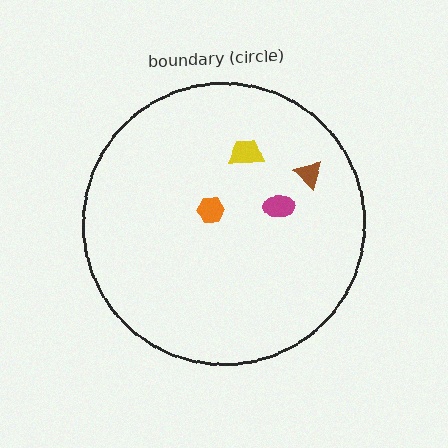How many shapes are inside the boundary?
4 inside, 0 outside.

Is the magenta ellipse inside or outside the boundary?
Inside.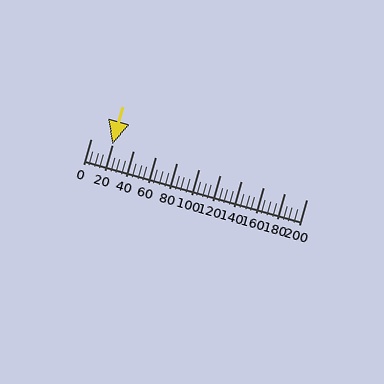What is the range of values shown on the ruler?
The ruler shows values from 0 to 200.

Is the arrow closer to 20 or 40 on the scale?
The arrow is closer to 20.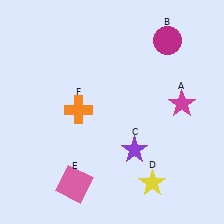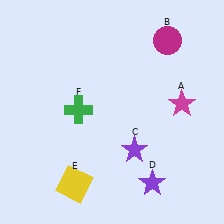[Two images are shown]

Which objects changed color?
D changed from yellow to purple. E changed from pink to yellow. F changed from orange to green.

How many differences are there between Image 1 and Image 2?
There are 3 differences between the two images.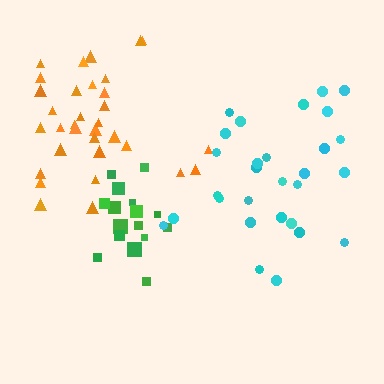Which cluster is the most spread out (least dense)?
Cyan.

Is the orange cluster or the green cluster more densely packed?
Green.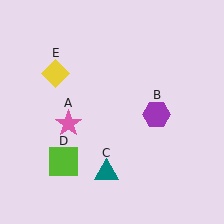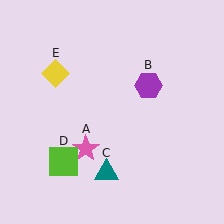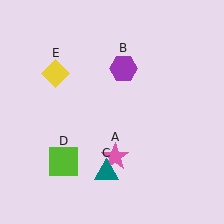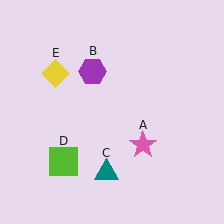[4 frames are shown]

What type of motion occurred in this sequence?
The pink star (object A), purple hexagon (object B) rotated counterclockwise around the center of the scene.